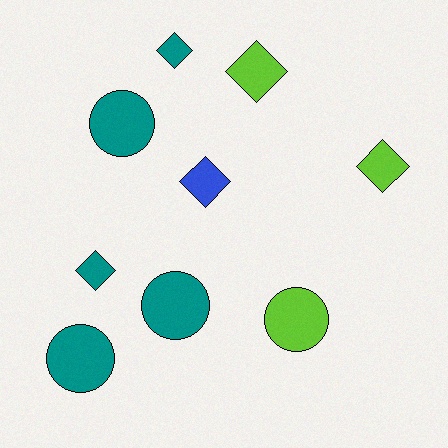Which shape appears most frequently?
Diamond, with 5 objects.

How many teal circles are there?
There are 3 teal circles.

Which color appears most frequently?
Teal, with 5 objects.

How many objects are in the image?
There are 9 objects.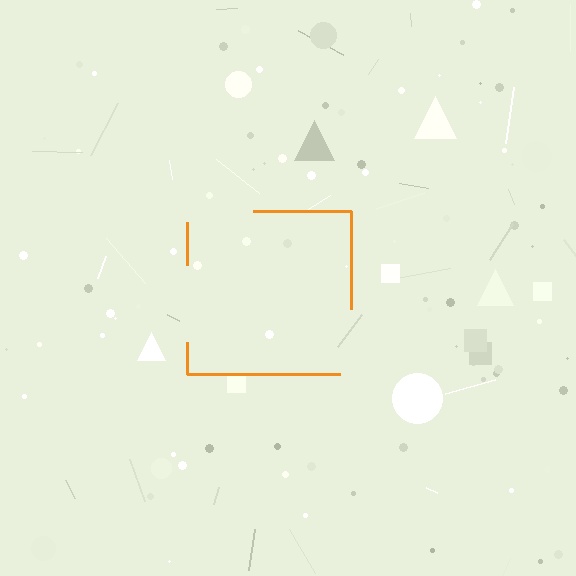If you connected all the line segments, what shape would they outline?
They would outline a square.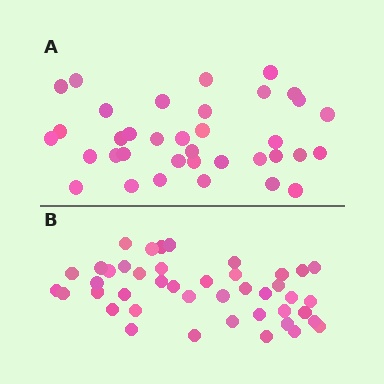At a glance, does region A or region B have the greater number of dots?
Region B (the bottom region) has more dots.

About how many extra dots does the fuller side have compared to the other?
Region B has roughly 8 or so more dots than region A.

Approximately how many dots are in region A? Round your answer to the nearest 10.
About 40 dots. (The exact count is 36, which rounds to 40.)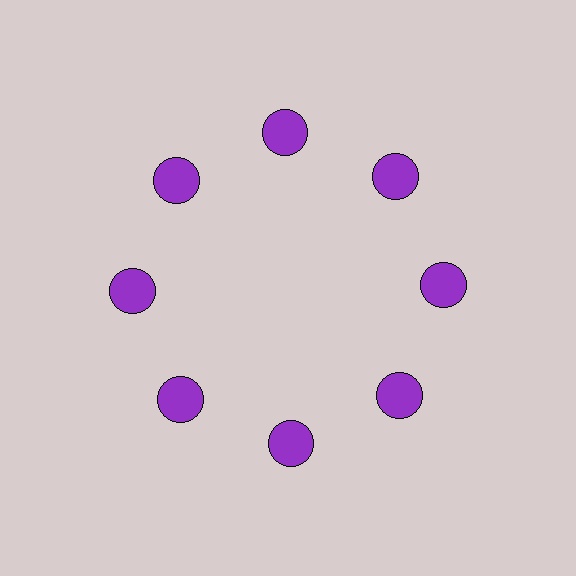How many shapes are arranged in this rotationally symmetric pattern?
There are 8 shapes, arranged in 8 groups of 1.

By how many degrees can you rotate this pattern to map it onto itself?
The pattern maps onto itself every 45 degrees of rotation.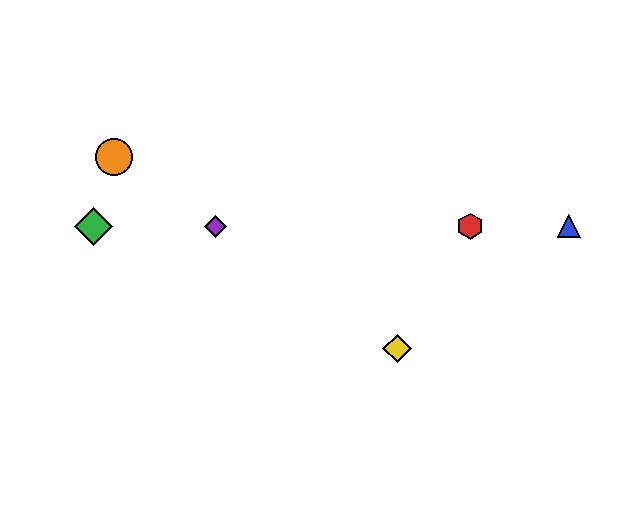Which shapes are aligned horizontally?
The red hexagon, the blue triangle, the green diamond, the purple diamond are aligned horizontally.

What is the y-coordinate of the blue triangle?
The blue triangle is at y≈226.